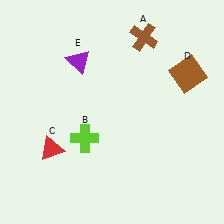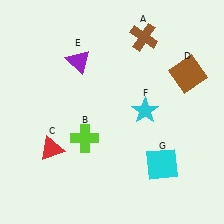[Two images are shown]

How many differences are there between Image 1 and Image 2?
There are 2 differences between the two images.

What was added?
A cyan star (F), a cyan square (G) were added in Image 2.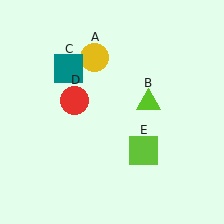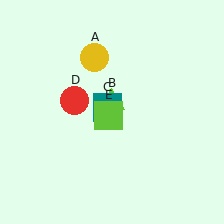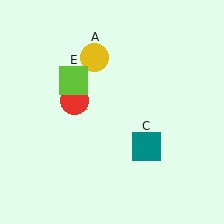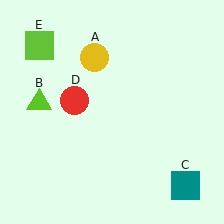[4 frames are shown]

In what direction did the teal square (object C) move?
The teal square (object C) moved down and to the right.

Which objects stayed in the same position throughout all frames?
Yellow circle (object A) and red circle (object D) remained stationary.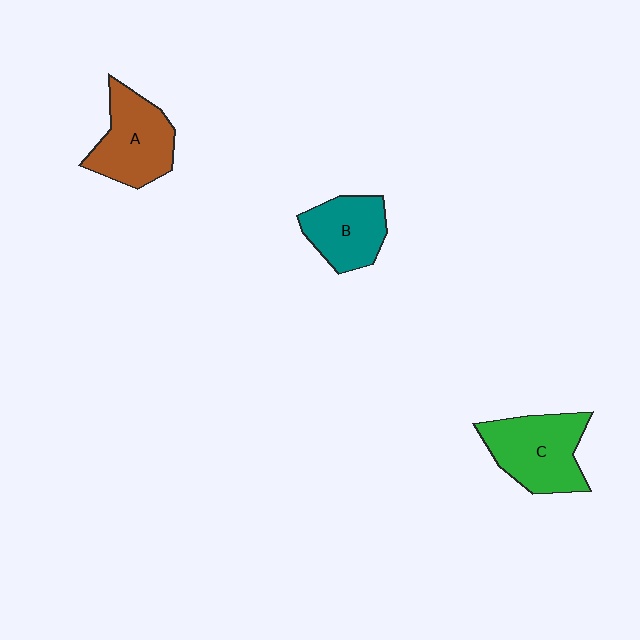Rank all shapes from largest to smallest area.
From largest to smallest: C (green), A (brown), B (teal).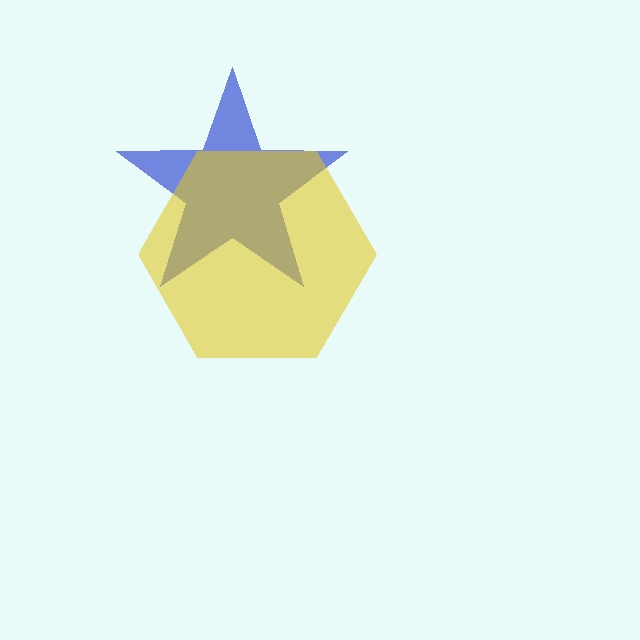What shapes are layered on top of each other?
The layered shapes are: a blue star, a yellow hexagon.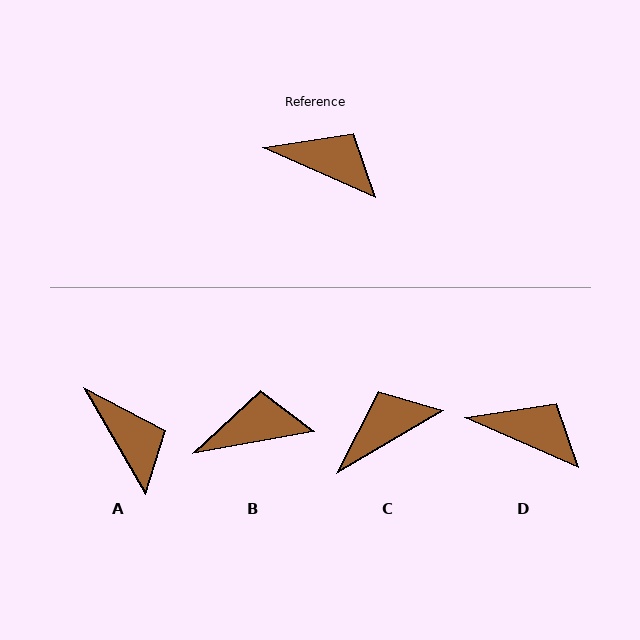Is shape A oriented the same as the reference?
No, it is off by about 36 degrees.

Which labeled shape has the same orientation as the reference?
D.